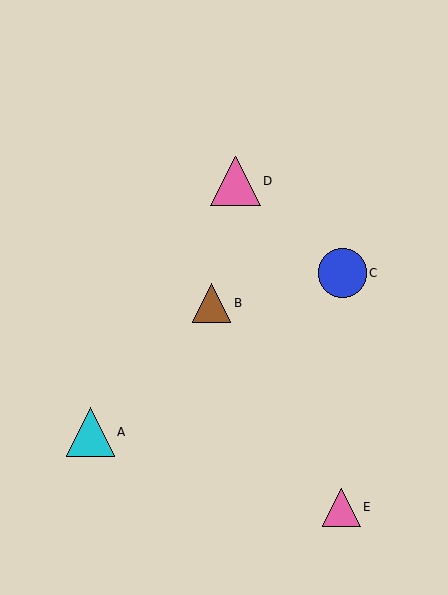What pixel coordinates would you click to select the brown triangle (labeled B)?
Click at (211, 303) to select the brown triangle B.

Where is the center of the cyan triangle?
The center of the cyan triangle is at (90, 432).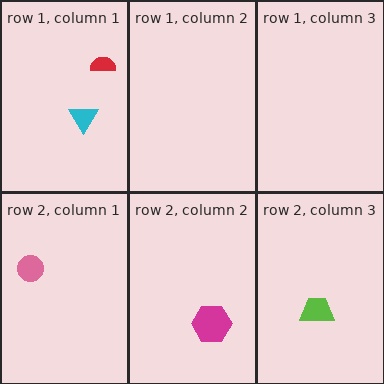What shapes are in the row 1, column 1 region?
The red semicircle, the cyan triangle.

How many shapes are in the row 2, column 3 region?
1.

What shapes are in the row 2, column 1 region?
The pink circle.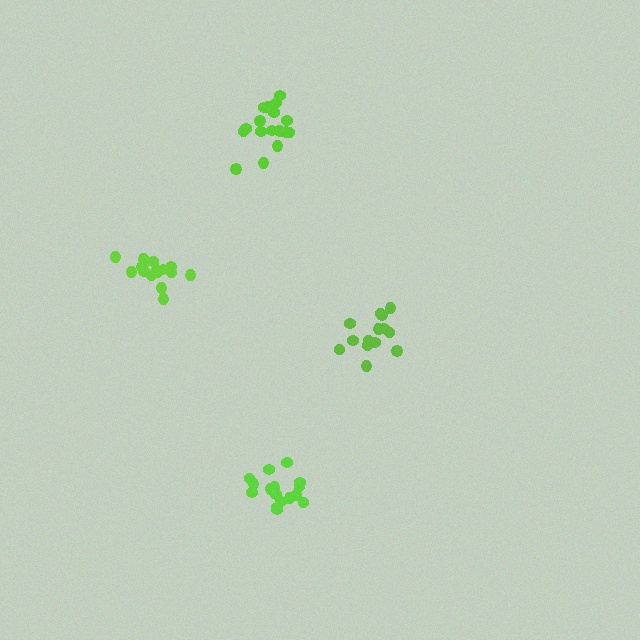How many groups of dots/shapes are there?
There are 4 groups.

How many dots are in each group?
Group 1: 17 dots, Group 2: 14 dots, Group 3: 18 dots, Group 4: 17 dots (66 total).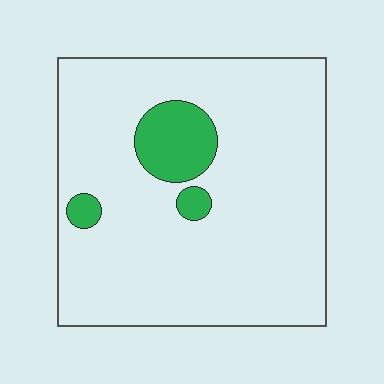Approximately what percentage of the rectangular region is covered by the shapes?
Approximately 10%.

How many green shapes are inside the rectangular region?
3.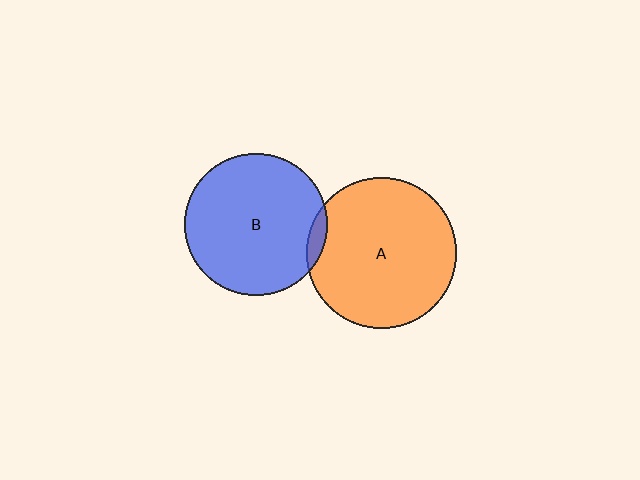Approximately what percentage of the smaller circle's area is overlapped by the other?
Approximately 5%.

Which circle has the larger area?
Circle A (orange).